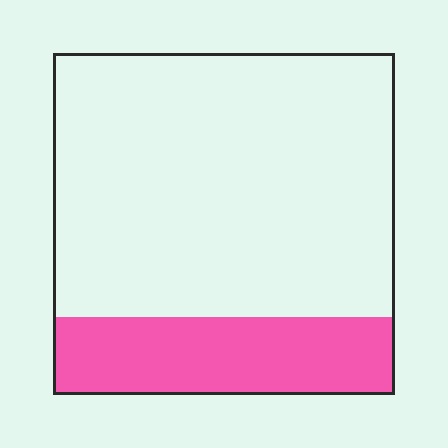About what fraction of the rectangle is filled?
About one quarter (1/4).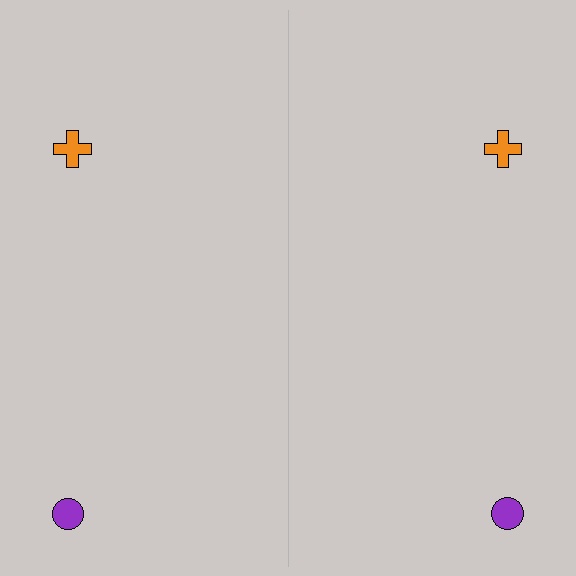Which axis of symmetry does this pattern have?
The pattern has a vertical axis of symmetry running through the center of the image.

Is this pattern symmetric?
Yes, this pattern has bilateral (reflection) symmetry.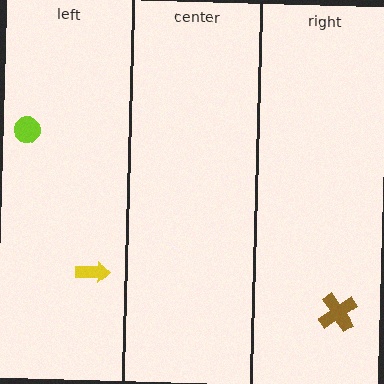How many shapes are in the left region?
2.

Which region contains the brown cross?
The right region.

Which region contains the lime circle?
The left region.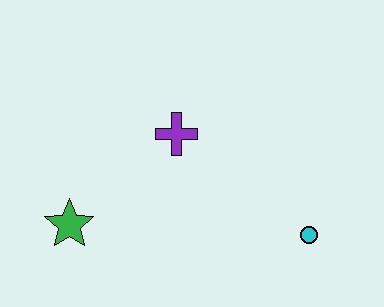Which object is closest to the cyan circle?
The purple cross is closest to the cyan circle.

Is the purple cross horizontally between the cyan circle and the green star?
Yes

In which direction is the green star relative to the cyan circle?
The green star is to the left of the cyan circle.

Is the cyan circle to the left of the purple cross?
No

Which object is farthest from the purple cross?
The cyan circle is farthest from the purple cross.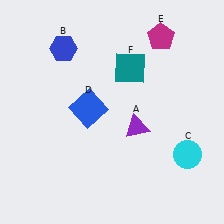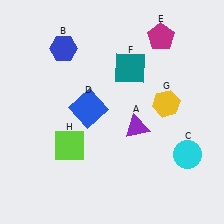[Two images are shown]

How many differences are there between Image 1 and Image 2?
There are 2 differences between the two images.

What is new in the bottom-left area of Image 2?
A lime square (H) was added in the bottom-left area of Image 2.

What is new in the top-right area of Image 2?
A yellow hexagon (G) was added in the top-right area of Image 2.